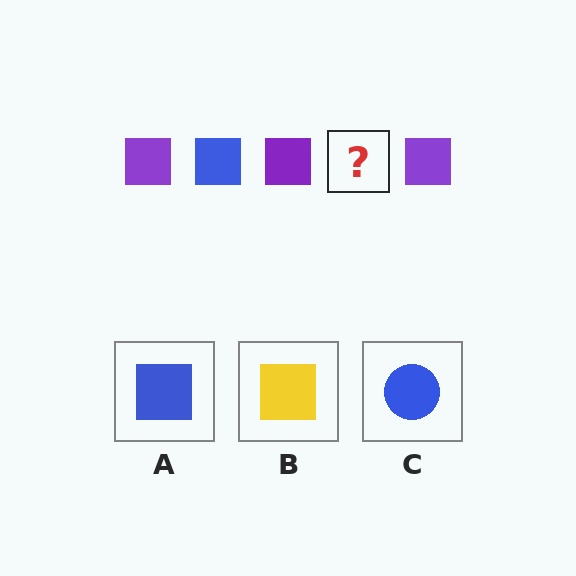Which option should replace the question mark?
Option A.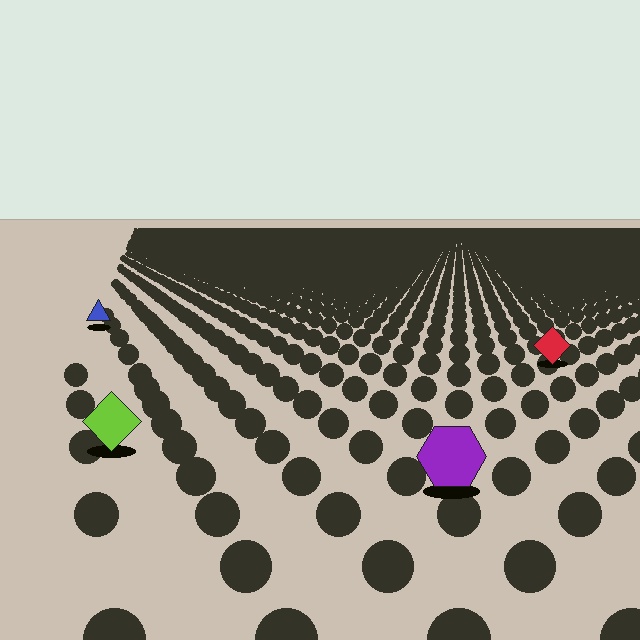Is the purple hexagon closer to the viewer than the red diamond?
Yes. The purple hexagon is closer — you can tell from the texture gradient: the ground texture is coarser near it.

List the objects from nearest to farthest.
From nearest to farthest: the purple hexagon, the lime diamond, the red diamond, the blue triangle.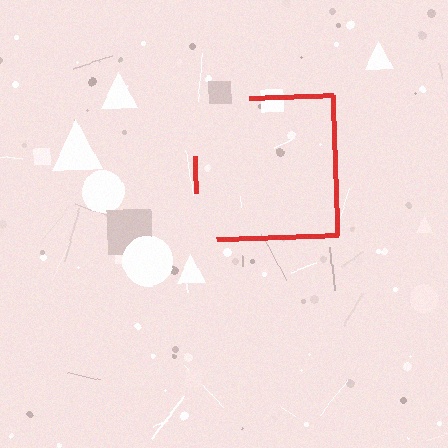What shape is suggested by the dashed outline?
The dashed outline suggests a square.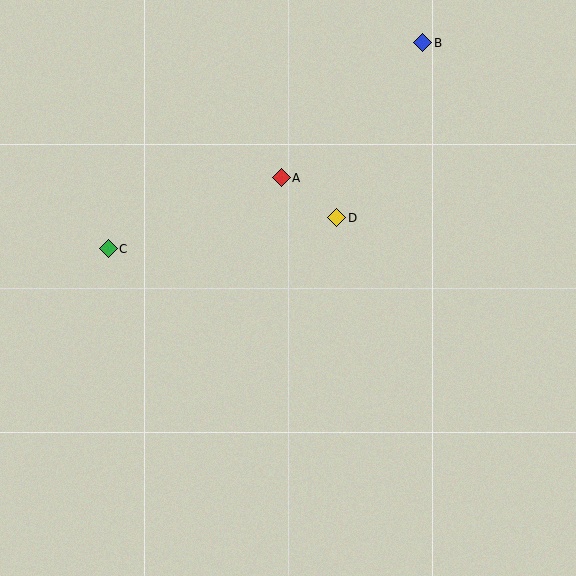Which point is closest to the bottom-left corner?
Point C is closest to the bottom-left corner.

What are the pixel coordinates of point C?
Point C is at (108, 249).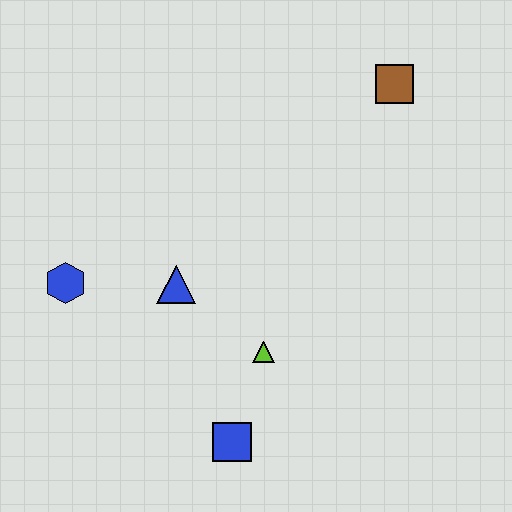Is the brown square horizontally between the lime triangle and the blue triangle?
No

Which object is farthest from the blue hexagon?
The brown square is farthest from the blue hexagon.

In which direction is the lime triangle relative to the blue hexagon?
The lime triangle is to the right of the blue hexagon.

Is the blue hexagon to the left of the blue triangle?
Yes